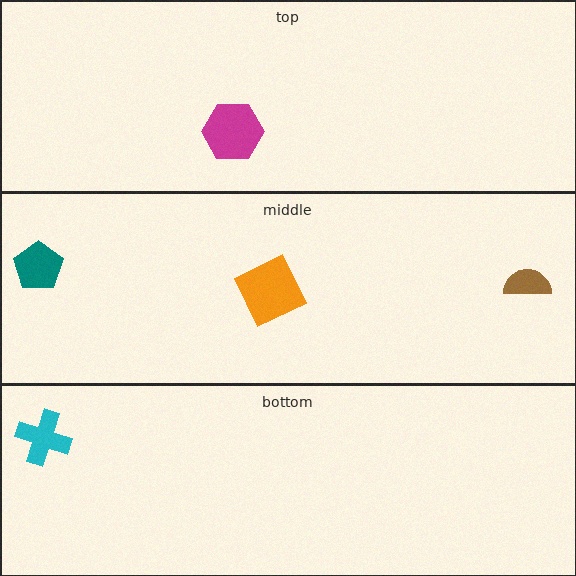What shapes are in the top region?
The magenta hexagon.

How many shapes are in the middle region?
3.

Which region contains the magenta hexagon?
The top region.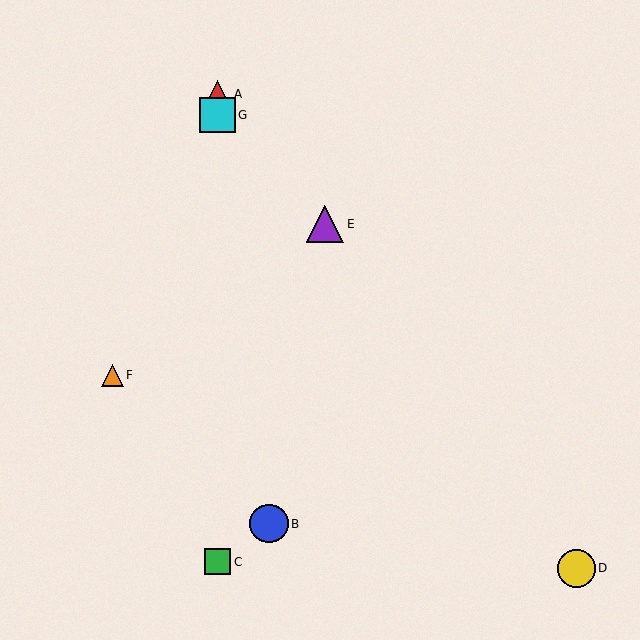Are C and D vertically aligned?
No, C is at x≈218 and D is at x≈576.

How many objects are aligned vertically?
3 objects (A, C, G) are aligned vertically.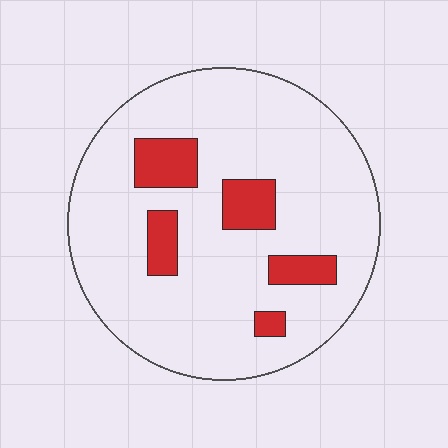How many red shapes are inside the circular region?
5.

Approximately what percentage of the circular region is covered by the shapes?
Approximately 15%.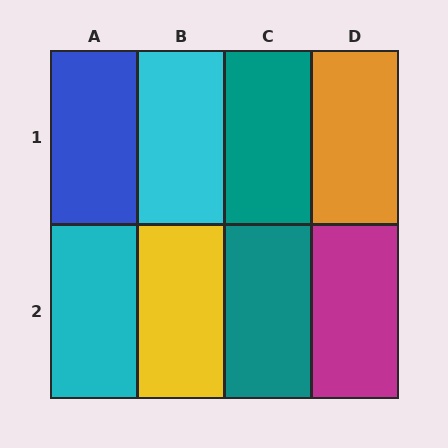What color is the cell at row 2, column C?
Teal.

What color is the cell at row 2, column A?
Cyan.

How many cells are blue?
1 cell is blue.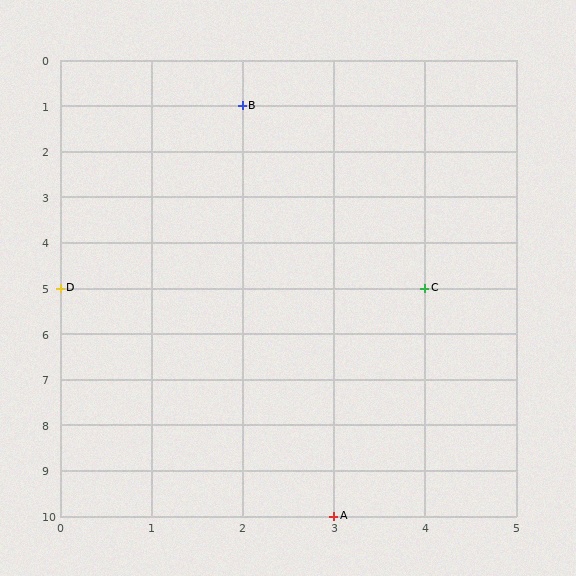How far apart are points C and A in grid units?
Points C and A are 1 column and 5 rows apart (about 5.1 grid units diagonally).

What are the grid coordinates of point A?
Point A is at grid coordinates (3, 10).